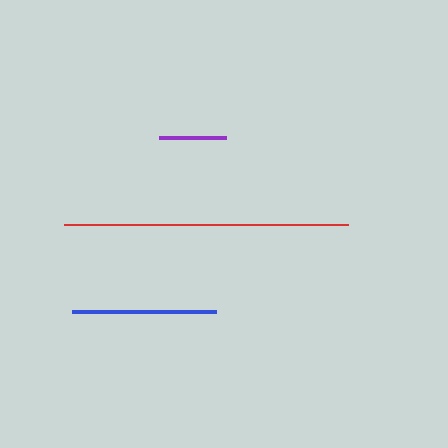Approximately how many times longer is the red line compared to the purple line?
The red line is approximately 4.3 times the length of the purple line.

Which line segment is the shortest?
The purple line is the shortest at approximately 66 pixels.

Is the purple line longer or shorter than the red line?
The red line is longer than the purple line.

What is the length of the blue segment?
The blue segment is approximately 143 pixels long.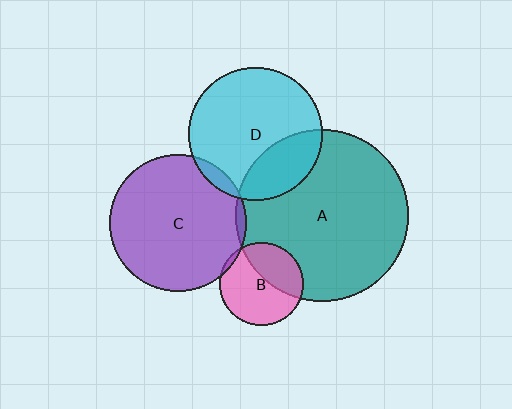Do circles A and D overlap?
Yes.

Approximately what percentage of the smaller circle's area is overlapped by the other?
Approximately 25%.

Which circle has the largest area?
Circle A (teal).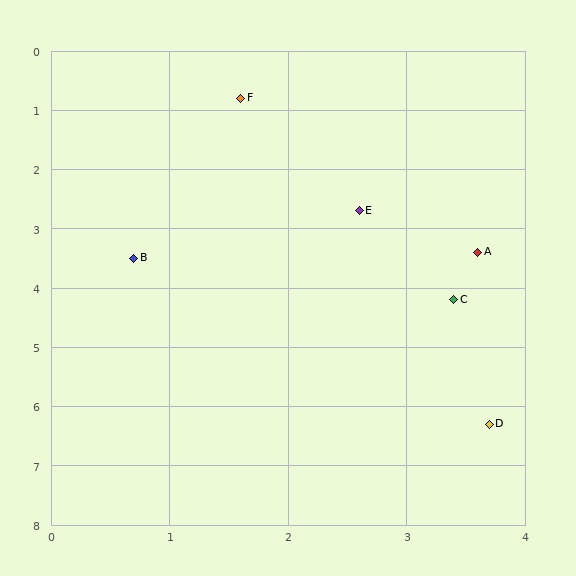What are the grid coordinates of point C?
Point C is at approximately (3.4, 4.2).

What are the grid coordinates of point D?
Point D is at approximately (3.7, 6.3).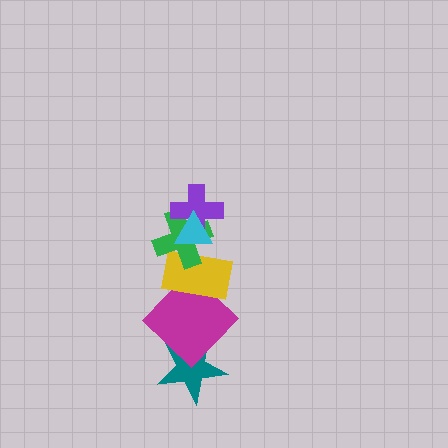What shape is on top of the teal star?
The magenta diamond is on top of the teal star.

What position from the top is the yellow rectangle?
The yellow rectangle is 4th from the top.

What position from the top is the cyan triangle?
The cyan triangle is 1st from the top.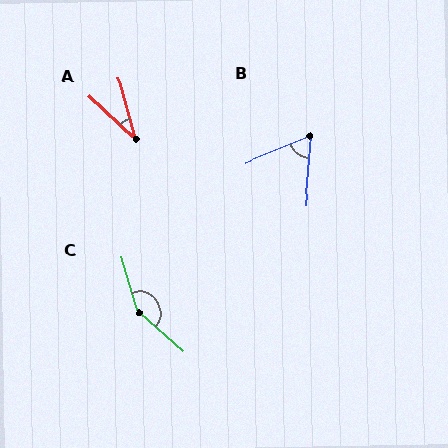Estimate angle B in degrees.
Approximately 63 degrees.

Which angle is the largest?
C, at approximately 148 degrees.